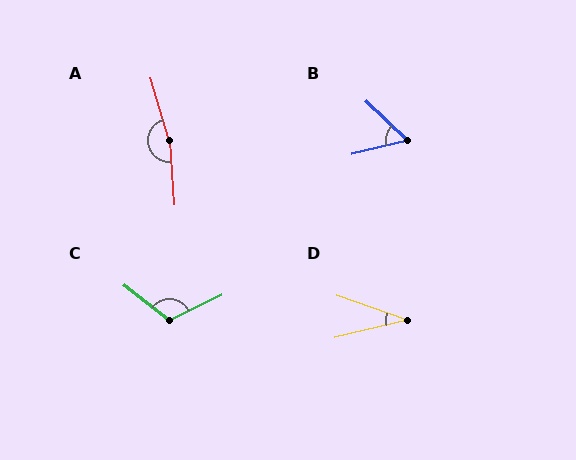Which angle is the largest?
A, at approximately 167 degrees.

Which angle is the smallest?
D, at approximately 33 degrees.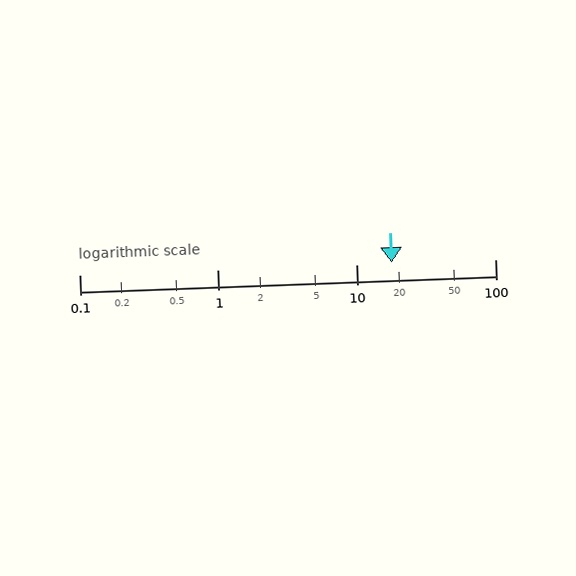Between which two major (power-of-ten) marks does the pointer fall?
The pointer is between 10 and 100.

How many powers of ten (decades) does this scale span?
The scale spans 3 decades, from 0.1 to 100.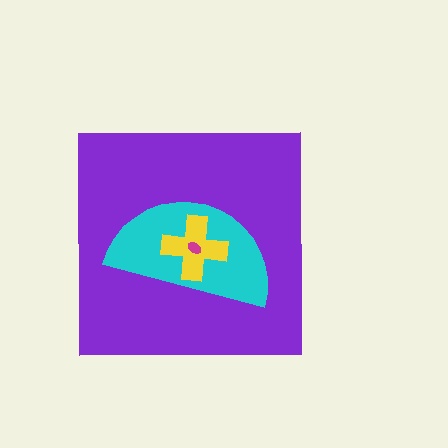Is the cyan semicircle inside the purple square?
Yes.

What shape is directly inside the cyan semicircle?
The yellow cross.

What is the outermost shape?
The purple square.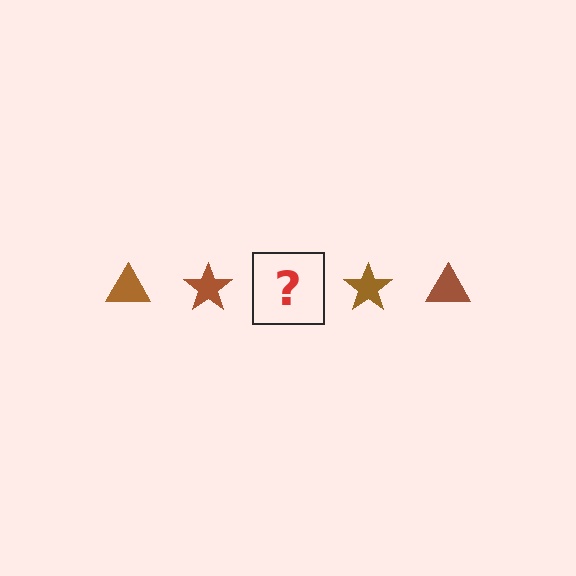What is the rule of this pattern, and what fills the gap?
The rule is that the pattern cycles through triangle, star shapes in brown. The gap should be filled with a brown triangle.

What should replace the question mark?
The question mark should be replaced with a brown triangle.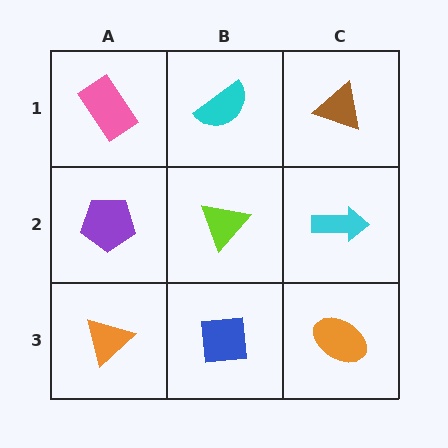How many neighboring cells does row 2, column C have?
3.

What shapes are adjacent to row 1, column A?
A purple pentagon (row 2, column A), a cyan semicircle (row 1, column B).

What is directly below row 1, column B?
A lime triangle.